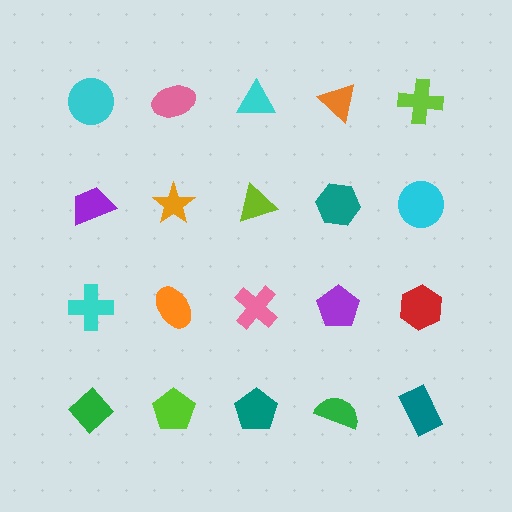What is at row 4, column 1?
A green diamond.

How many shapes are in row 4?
5 shapes.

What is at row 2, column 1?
A purple trapezoid.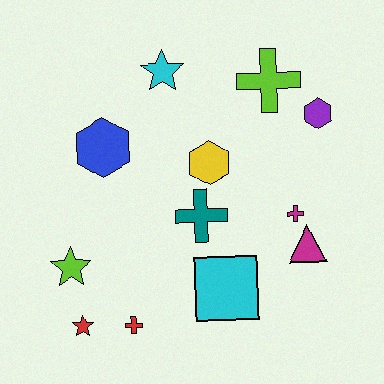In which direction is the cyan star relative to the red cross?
The cyan star is above the red cross.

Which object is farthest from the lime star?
The purple hexagon is farthest from the lime star.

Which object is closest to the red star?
The red cross is closest to the red star.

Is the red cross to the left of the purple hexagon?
Yes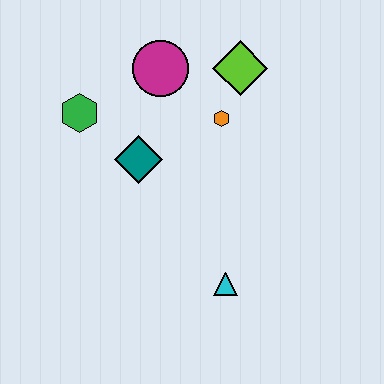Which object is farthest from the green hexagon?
The cyan triangle is farthest from the green hexagon.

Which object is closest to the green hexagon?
The teal diamond is closest to the green hexagon.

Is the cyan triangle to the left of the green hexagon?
No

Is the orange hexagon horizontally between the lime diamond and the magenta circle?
Yes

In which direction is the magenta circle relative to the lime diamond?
The magenta circle is to the left of the lime diamond.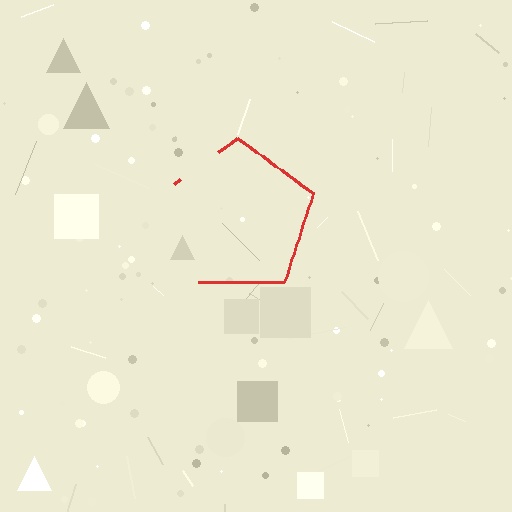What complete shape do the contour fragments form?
The contour fragments form a pentagon.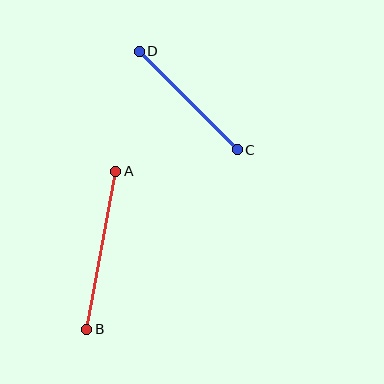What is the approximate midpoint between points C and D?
The midpoint is at approximately (188, 101) pixels.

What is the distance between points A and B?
The distance is approximately 161 pixels.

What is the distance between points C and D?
The distance is approximately 139 pixels.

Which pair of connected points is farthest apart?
Points A and B are farthest apart.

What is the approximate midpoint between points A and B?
The midpoint is at approximately (101, 250) pixels.